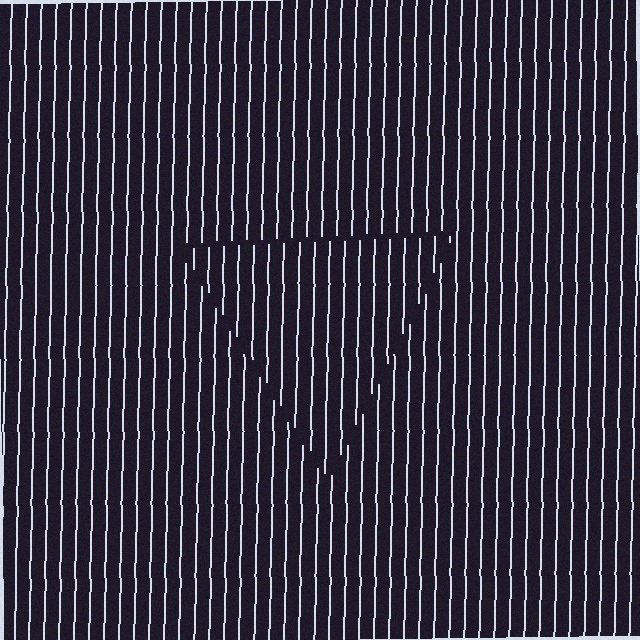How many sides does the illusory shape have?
3 sides — the line-ends trace a triangle.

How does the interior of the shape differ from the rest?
The interior of the shape contains the same grating, shifted by half a period — the contour is defined by the phase discontinuity where line-ends from the inner and outer gratings abut.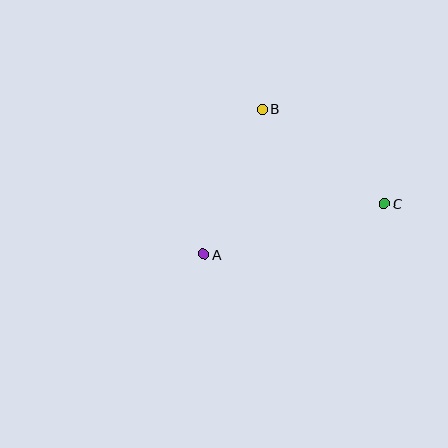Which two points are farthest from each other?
Points A and C are farthest from each other.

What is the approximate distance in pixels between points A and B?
The distance between A and B is approximately 157 pixels.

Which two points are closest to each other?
Points B and C are closest to each other.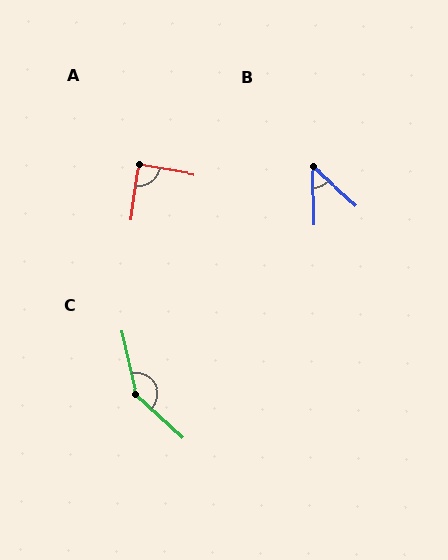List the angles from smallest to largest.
B (47°), A (87°), C (145°).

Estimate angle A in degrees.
Approximately 87 degrees.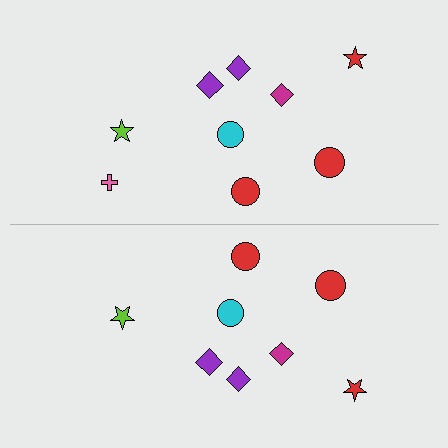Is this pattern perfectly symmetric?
No, the pattern is not perfectly symmetric. A pink cross is missing from the bottom side.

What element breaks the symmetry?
A pink cross is missing from the bottom side.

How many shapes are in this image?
There are 17 shapes in this image.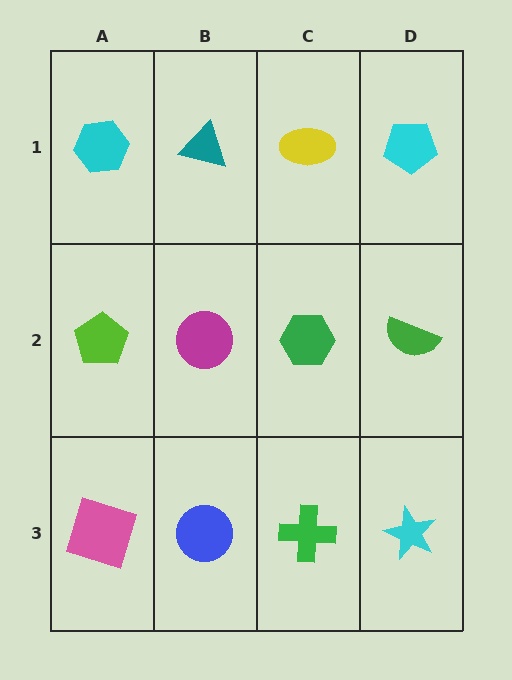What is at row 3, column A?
A pink square.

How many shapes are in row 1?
4 shapes.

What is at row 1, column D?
A cyan pentagon.